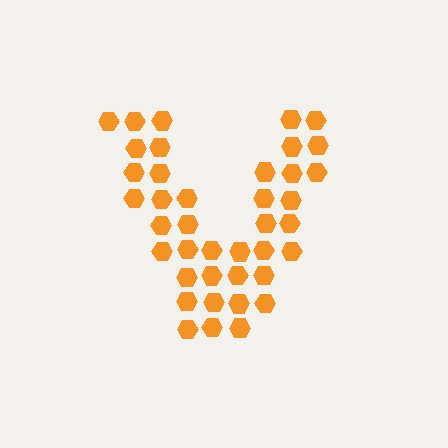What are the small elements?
The small elements are hexagons.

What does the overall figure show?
The overall figure shows the letter V.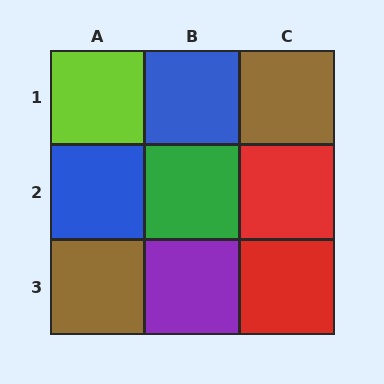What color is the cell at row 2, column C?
Red.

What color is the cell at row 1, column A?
Lime.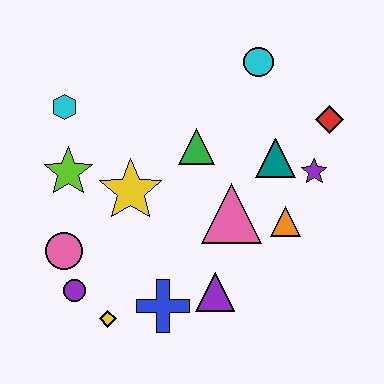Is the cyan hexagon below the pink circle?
No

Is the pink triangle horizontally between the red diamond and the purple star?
No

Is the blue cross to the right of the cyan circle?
No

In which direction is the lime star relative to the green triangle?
The lime star is to the left of the green triangle.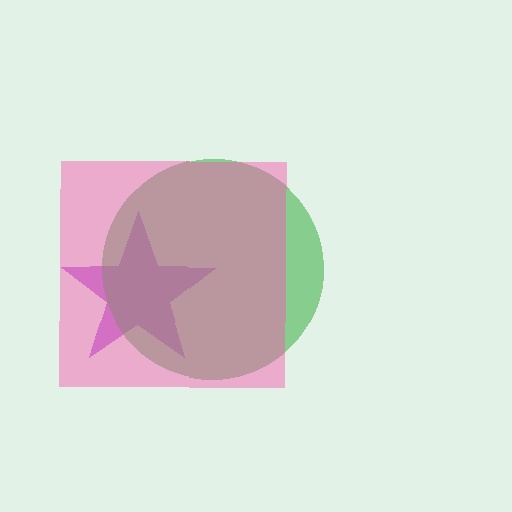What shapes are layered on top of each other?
The layered shapes are: a purple star, a green circle, a pink square.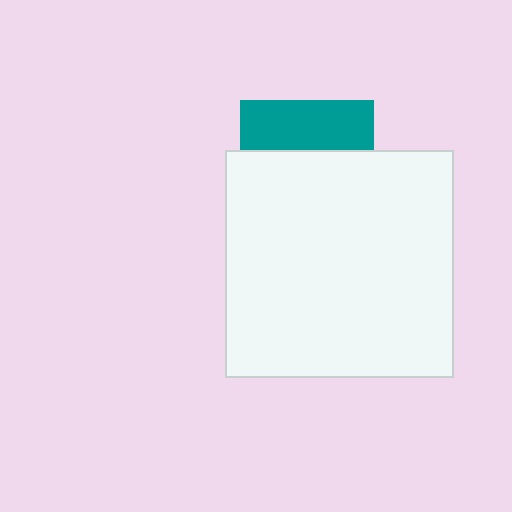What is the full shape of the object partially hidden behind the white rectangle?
The partially hidden object is a teal square.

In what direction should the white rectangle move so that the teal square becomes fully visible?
The white rectangle should move down. That is the shortest direction to clear the overlap and leave the teal square fully visible.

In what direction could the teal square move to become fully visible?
The teal square could move up. That would shift it out from behind the white rectangle entirely.